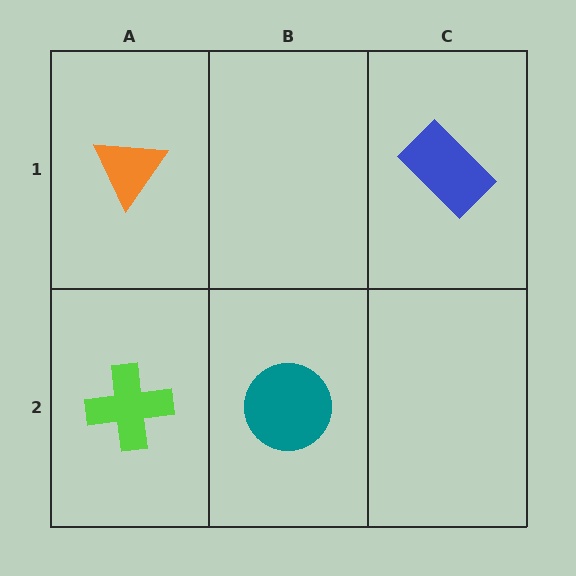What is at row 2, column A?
A lime cross.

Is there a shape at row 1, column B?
No, that cell is empty.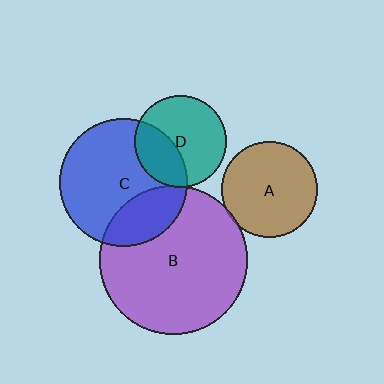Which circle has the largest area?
Circle B (purple).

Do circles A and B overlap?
Yes.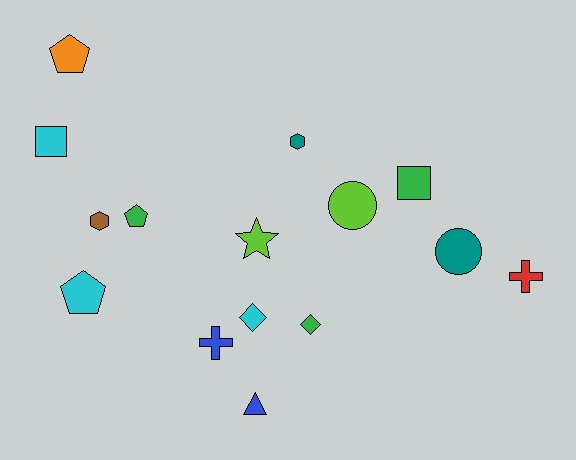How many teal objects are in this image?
There are 2 teal objects.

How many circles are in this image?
There are 2 circles.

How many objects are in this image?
There are 15 objects.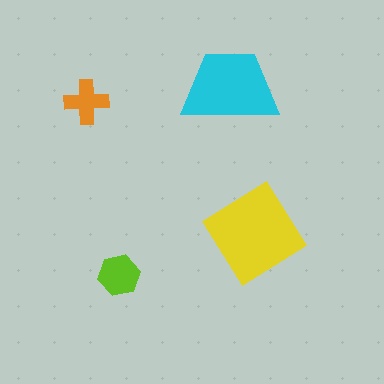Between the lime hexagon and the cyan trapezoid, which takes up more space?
The cyan trapezoid.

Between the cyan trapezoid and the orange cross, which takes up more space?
The cyan trapezoid.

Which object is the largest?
The yellow diamond.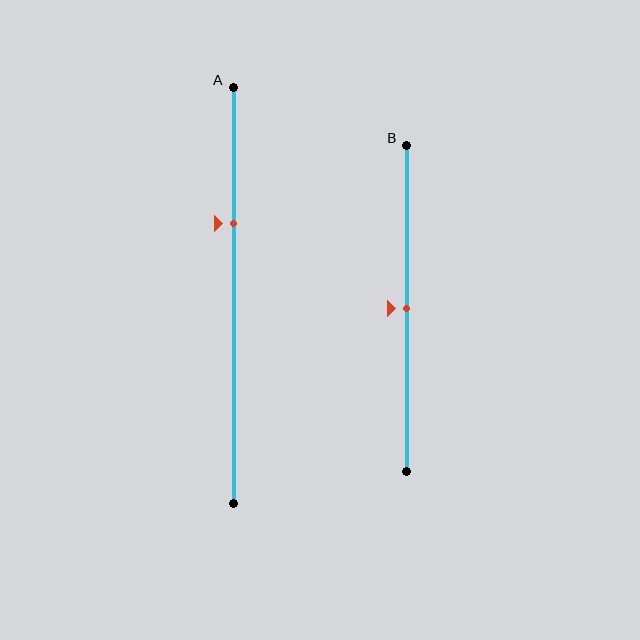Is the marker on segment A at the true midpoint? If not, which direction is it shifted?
No, the marker on segment A is shifted upward by about 17% of the segment length.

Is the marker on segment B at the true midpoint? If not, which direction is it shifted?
Yes, the marker on segment B is at the true midpoint.